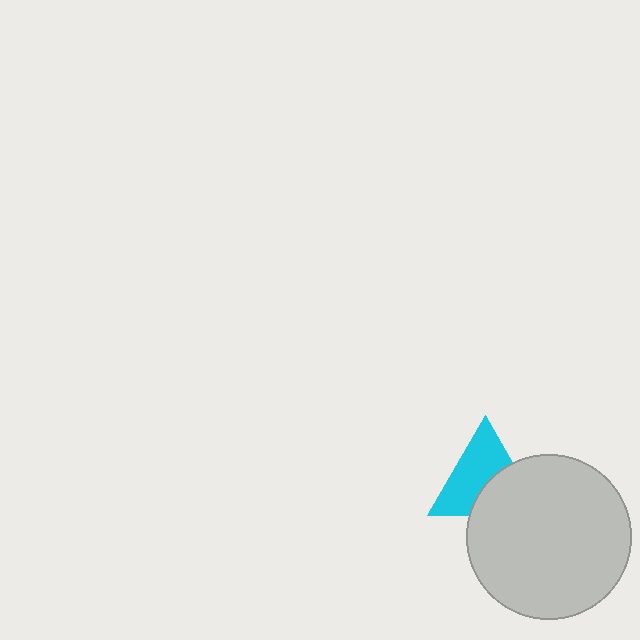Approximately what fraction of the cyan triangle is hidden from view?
Roughly 39% of the cyan triangle is hidden behind the light gray circle.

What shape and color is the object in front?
The object in front is a light gray circle.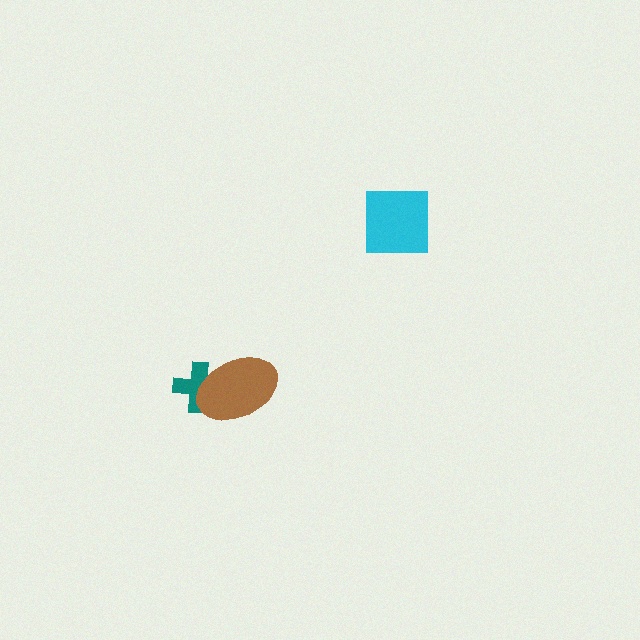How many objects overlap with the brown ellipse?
1 object overlaps with the brown ellipse.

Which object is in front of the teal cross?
The brown ellipse is in front of the teal cross.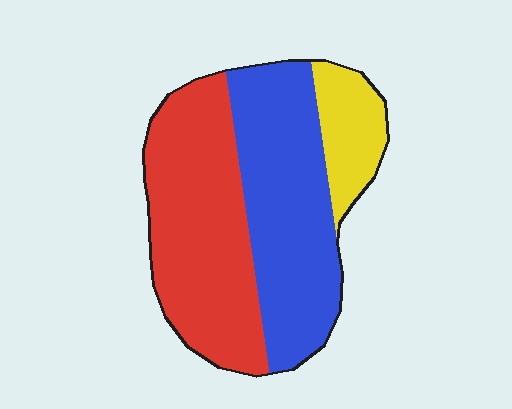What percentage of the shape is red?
Red covers around 45% of the shape.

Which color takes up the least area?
Yellow, at roughly 15%.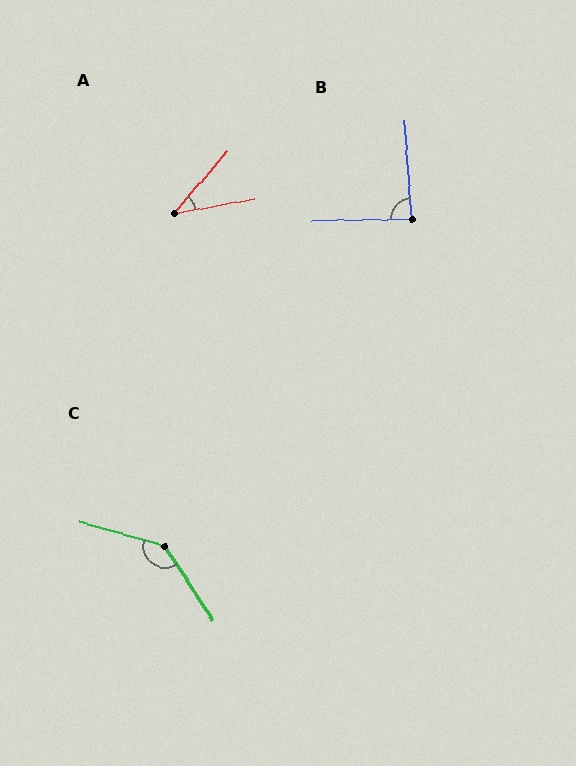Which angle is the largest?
C, at approximately 139 degrees.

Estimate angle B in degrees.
Approximately 87 degrees.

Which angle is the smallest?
A, at approximately 39 degrees.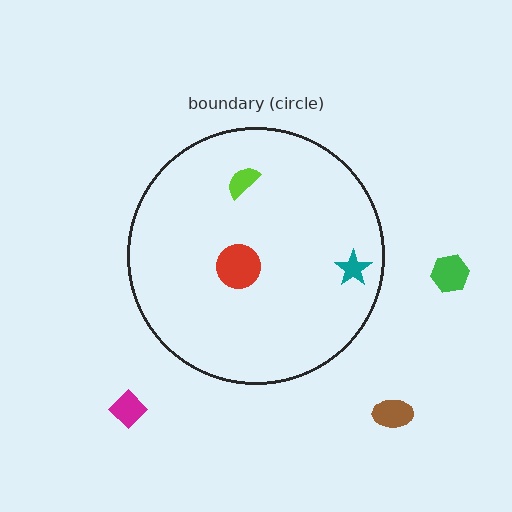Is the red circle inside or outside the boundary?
Inside.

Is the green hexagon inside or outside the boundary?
Outside.